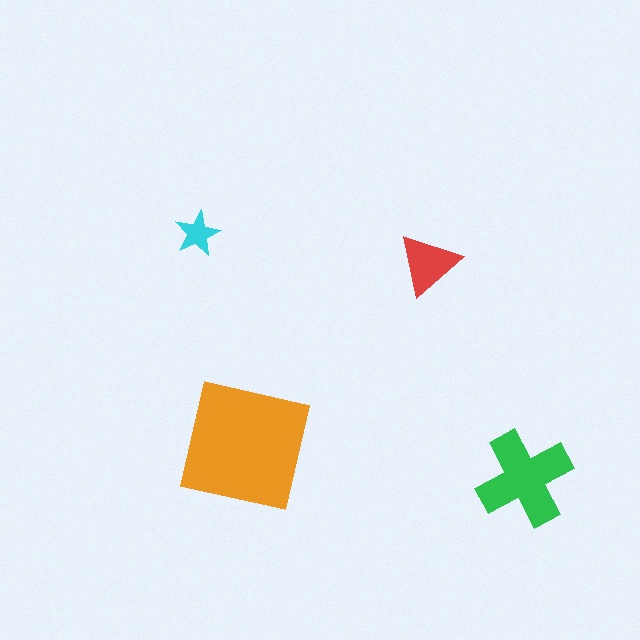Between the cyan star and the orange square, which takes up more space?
The orange square.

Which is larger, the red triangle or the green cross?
The green cross.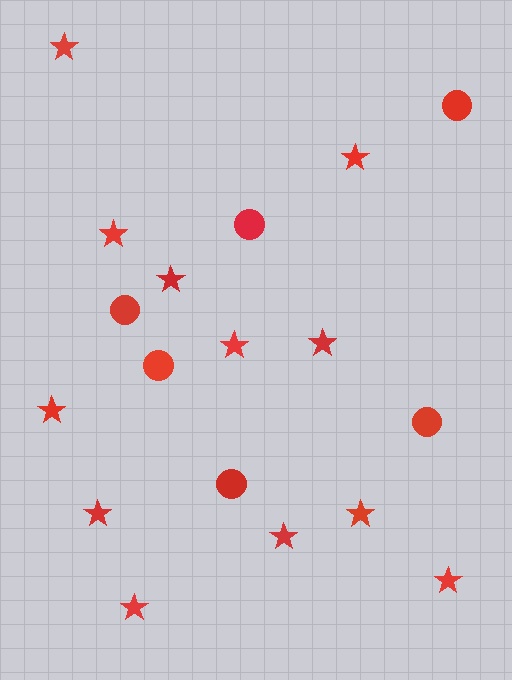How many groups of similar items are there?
There are 2 groups: one group of circles (6) and one group of stars (12).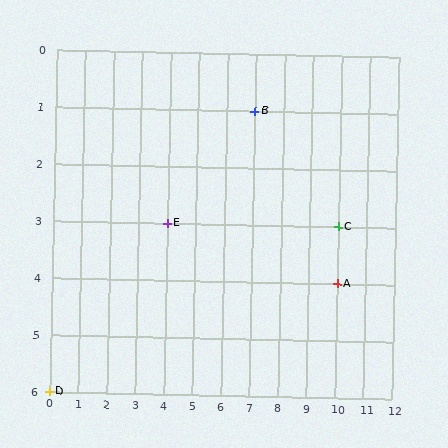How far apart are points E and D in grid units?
Points E and D are 4 columns and 3 rows apart (about 5.0 grid units diagonally).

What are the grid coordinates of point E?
Point E is at grid coordinates (4, 3).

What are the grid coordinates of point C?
Point C is at grid coordinates (10, 3).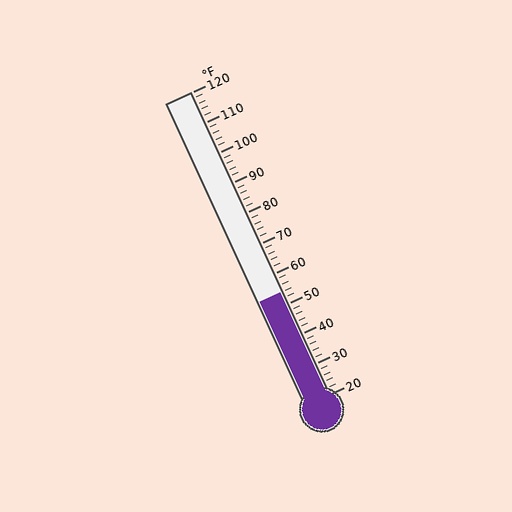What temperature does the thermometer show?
The thermometer shows approximately 54°F.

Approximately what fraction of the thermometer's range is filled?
The thermometer is filled to approximately 35% of its range.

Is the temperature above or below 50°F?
The temperature is above 50°F.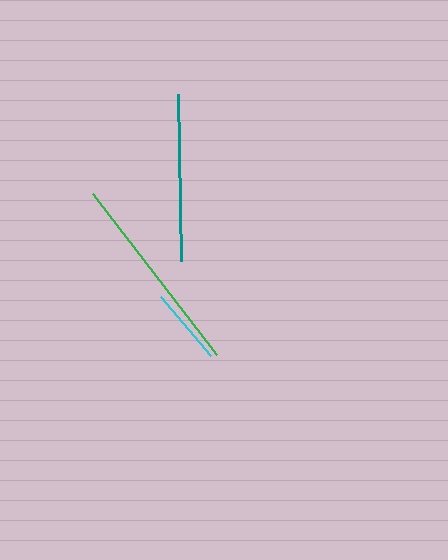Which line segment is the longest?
The green line is the longest at approximately 203 pixels.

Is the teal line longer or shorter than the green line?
The green line is longer than the teal line.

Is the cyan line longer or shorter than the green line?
The green line is longer than the cyan line.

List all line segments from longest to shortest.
From longest to shortest: green, teal, cyan.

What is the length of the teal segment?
The teal segment is approximately 167 pixels long.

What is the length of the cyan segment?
The cyan segment is approximately 78 pixels long.